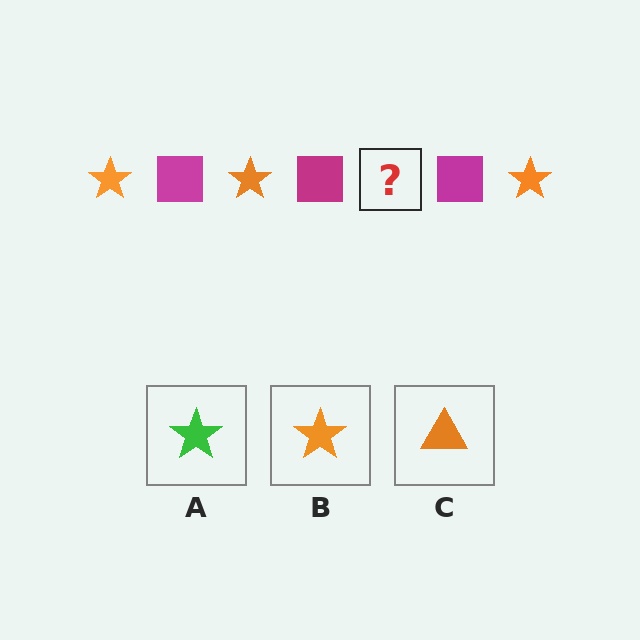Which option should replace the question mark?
Option B.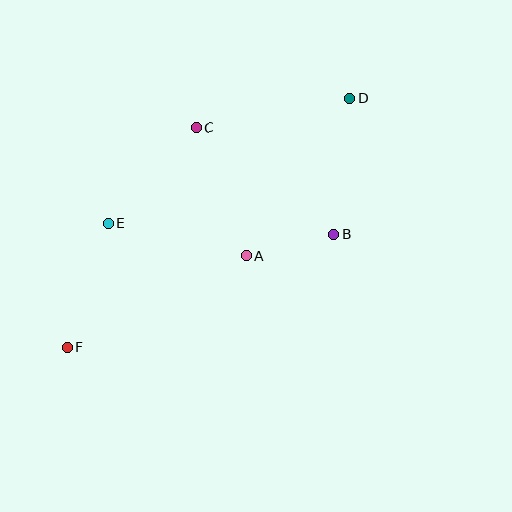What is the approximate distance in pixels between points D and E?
The distance between D and E is approximately 273 pixels.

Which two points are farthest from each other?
Points D and F are farthest from each other.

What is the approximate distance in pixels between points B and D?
The distance between B and D is approximately 137 pixels.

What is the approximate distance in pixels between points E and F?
The distance between E and F is approximately 130 pixels.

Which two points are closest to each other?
Points A and B are closest to each other.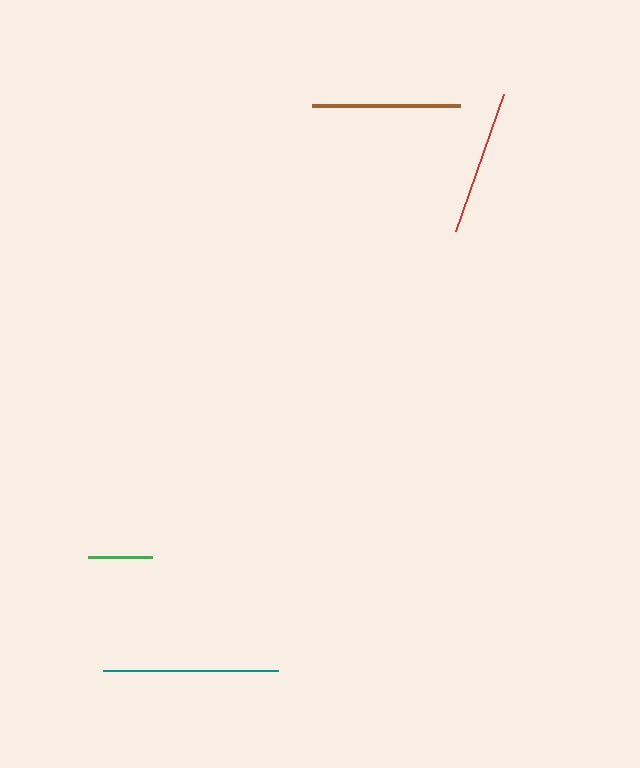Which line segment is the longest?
The teal line is the longest at approximately 175 pixels.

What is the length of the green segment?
The green segment is approximately 64 pixels long.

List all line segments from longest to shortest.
From longest to shortest: teal, brown, red, green.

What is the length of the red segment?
The red segment is approximately 145 pixels long.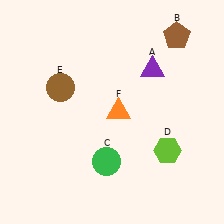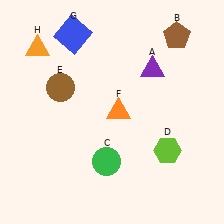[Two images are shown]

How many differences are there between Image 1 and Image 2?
There are 2 differences between the two images.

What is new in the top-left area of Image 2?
An orange triangle (H) was added in the top-left area of Image 2.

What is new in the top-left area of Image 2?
A blue square (G) was added in the top-left area of Image 2.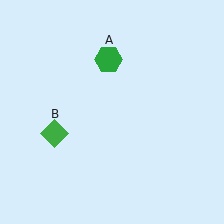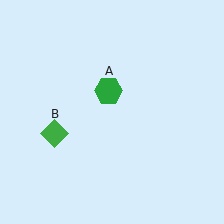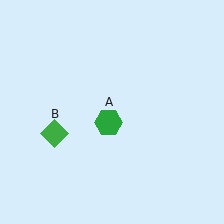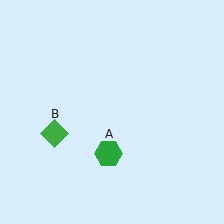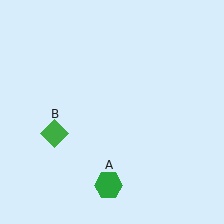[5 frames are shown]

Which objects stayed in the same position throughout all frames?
Green diamond (object B) remained stationary.